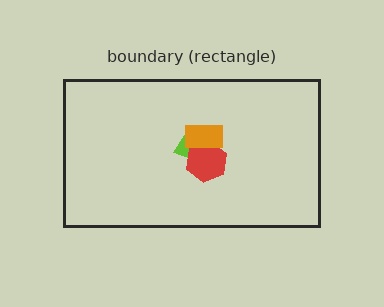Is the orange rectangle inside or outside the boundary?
Inside.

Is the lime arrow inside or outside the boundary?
Inside.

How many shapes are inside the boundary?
3 inside, 0 outside.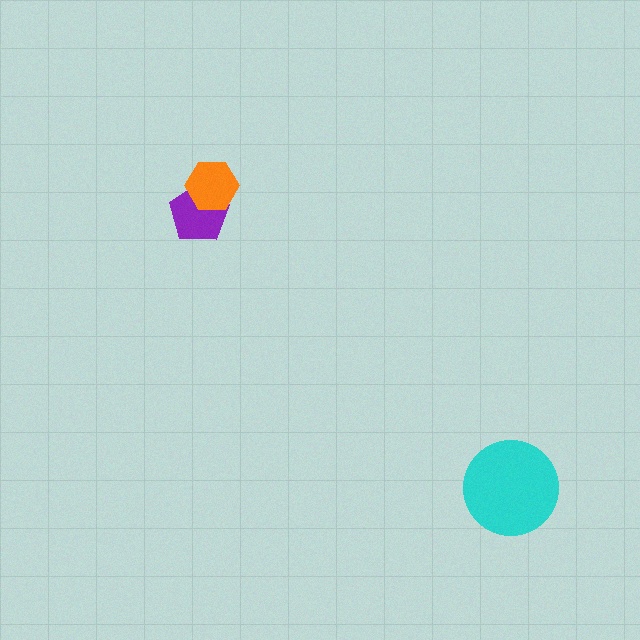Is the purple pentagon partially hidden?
Yes, it is partially covered by another shape.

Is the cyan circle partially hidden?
No, no other shape covers it.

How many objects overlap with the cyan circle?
0 objects overlap with the cyan circle.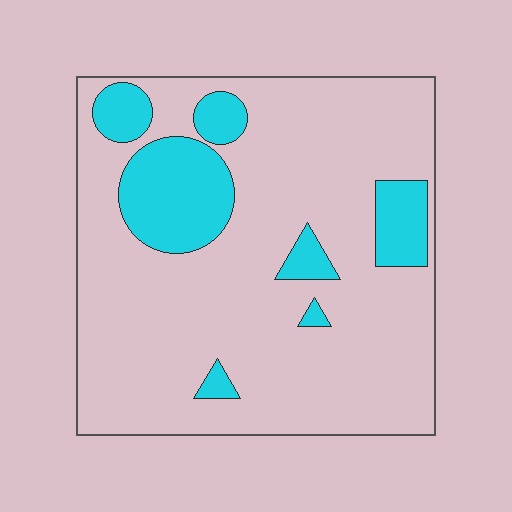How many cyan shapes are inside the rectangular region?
7.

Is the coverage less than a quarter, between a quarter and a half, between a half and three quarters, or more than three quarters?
Less than a quarter.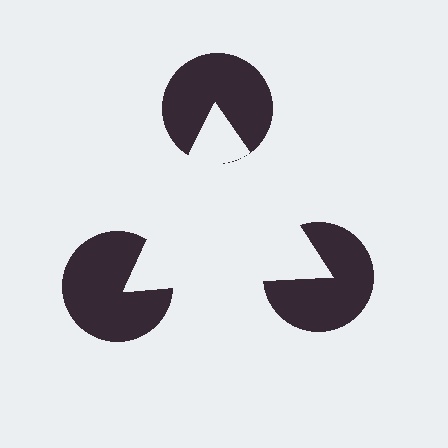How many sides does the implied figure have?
3 sides.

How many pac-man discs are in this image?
There are 3 — one at each vertex of the illusory triangle.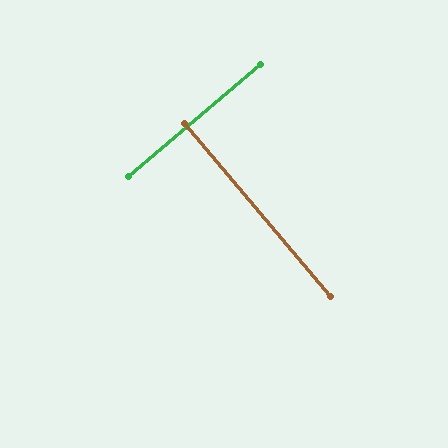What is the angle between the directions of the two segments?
Approximately 90 degrees.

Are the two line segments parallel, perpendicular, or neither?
Perpendicular — they meet at approximately 90°.